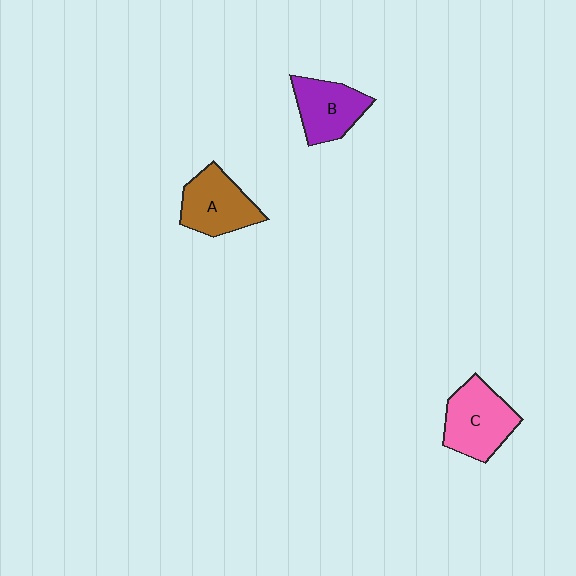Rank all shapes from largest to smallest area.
From largest to smallest: C (pink), A (brown), B (purple).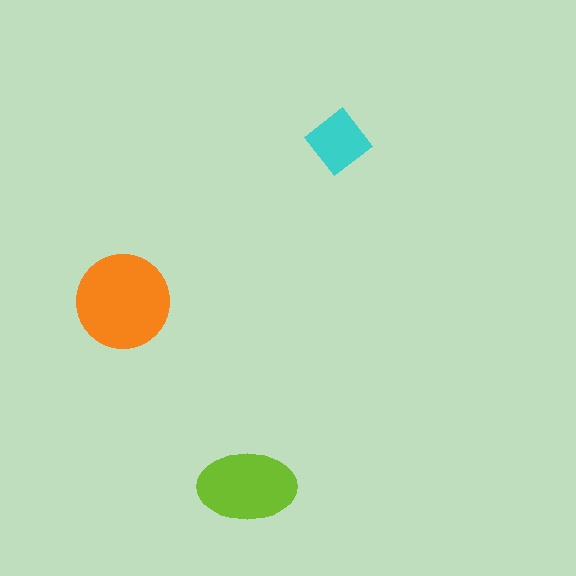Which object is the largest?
The orange circle.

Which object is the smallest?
The cyan diamond.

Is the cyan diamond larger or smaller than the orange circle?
Smaller.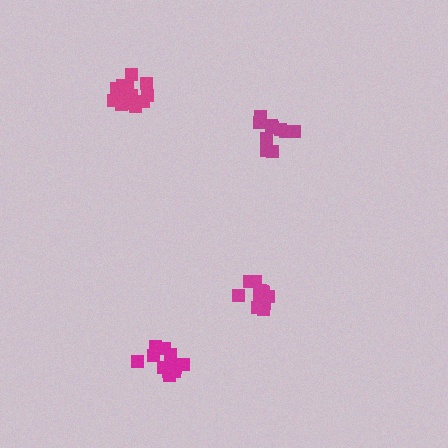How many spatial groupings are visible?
There are 4 spatial groupings.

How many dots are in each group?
Group 1: 15 dots, Group 2: 12 dots, Group 3: 10 dots, Group 4: 16 dots (53 total).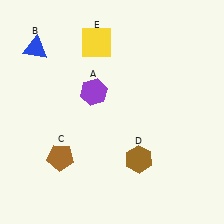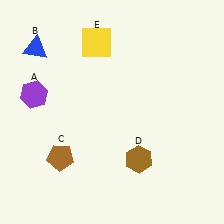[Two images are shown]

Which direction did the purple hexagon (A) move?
The purple hexagon (A) moved left.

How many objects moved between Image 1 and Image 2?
1 object moved between the two images.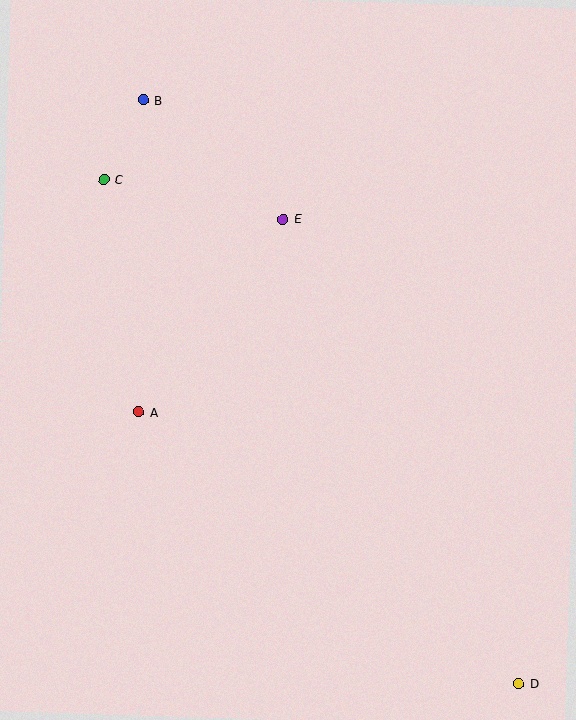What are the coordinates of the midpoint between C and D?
The midpoint between C and D is at (311, 432).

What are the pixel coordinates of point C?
Point C is at (104, 180).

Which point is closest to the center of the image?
Point E at (283, 219) is closest to the center.